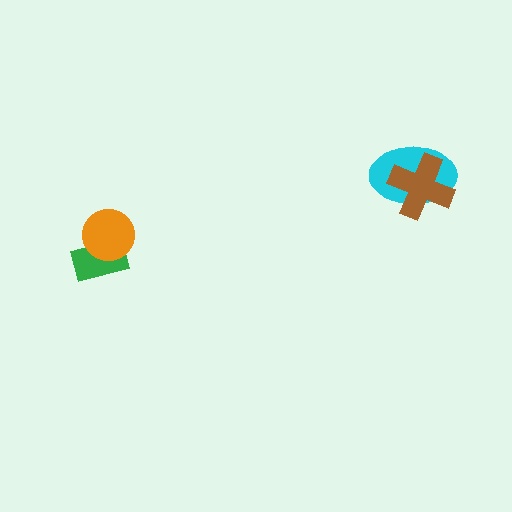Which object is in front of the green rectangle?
The orange circle is in front of the green rectangle.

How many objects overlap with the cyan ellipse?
1 object overlaps with the cyan ellipse.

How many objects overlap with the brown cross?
1 object overlaps with the brown cross.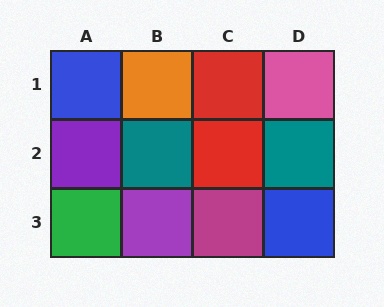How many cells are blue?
2 cells are blue.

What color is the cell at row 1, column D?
Pink.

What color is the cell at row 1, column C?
Red.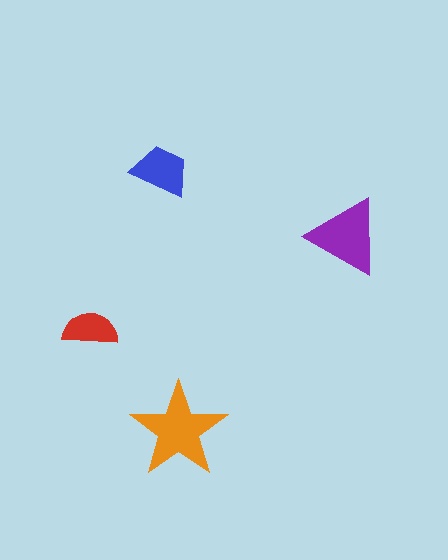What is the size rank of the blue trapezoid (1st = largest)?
3rd.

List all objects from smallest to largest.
The red semicircle, the blue trapezoid, the purple triangle, the orange star.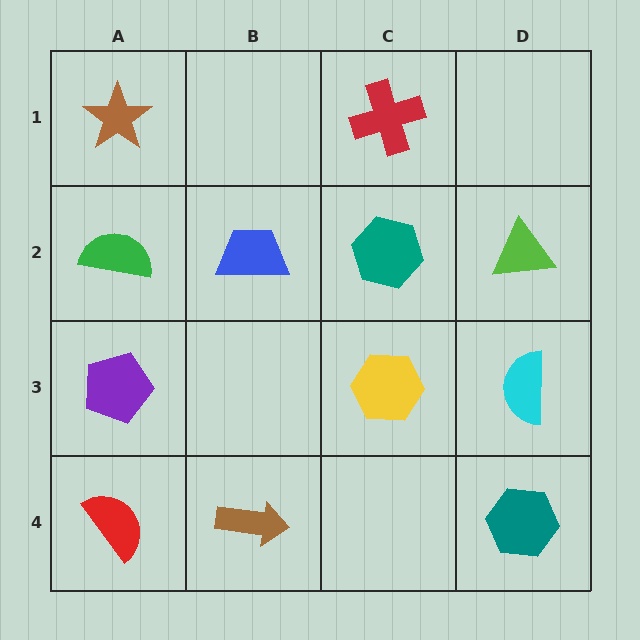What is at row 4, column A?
A red semicircle.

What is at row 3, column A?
A purple pentagon.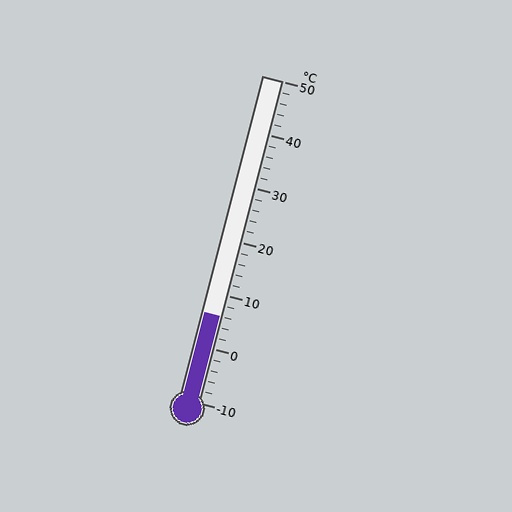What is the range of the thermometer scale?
The thermometer scale ranges from -10°C to 50°C.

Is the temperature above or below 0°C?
The temperature is above 0°C.